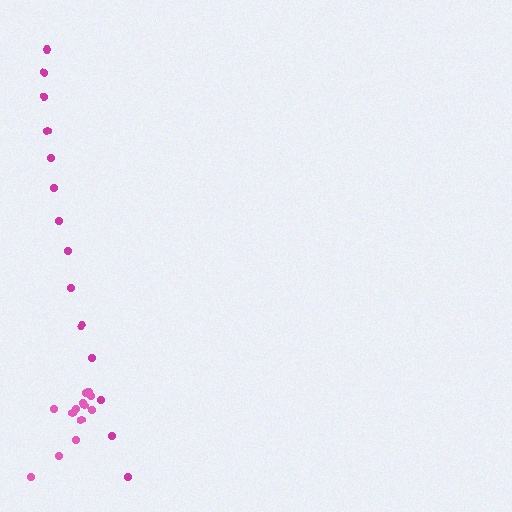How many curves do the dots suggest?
There are 2 distinct paths.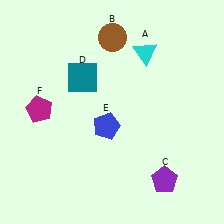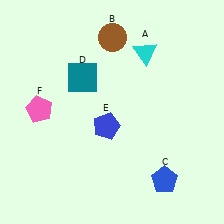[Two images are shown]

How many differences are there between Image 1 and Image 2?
There are 2 differences between the two images.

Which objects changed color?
C changed from purple to blue. F changed from magenta to pink.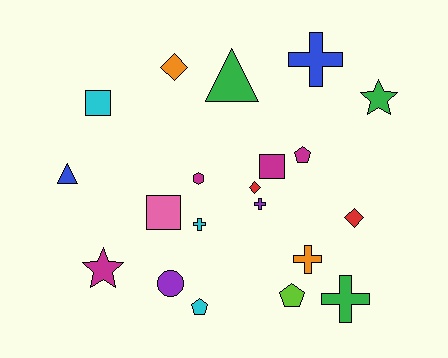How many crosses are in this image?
There are 5 crosses.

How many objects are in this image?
There are 20 objects.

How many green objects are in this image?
There are 3 green objects.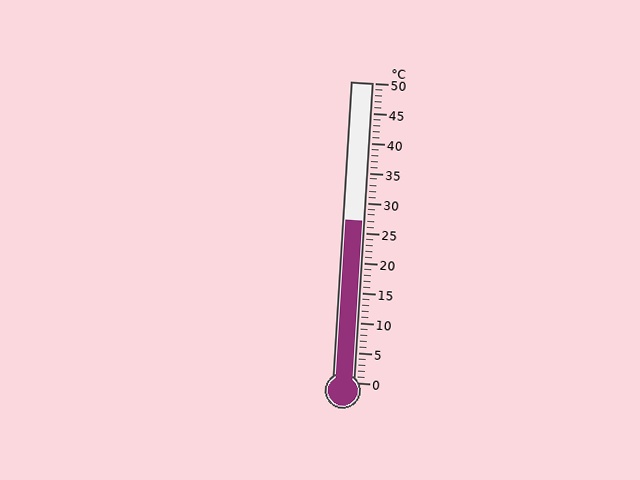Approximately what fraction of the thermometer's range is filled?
The thermometer is filled to approximately 55% of its range.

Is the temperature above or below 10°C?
The temperature is above 10°C.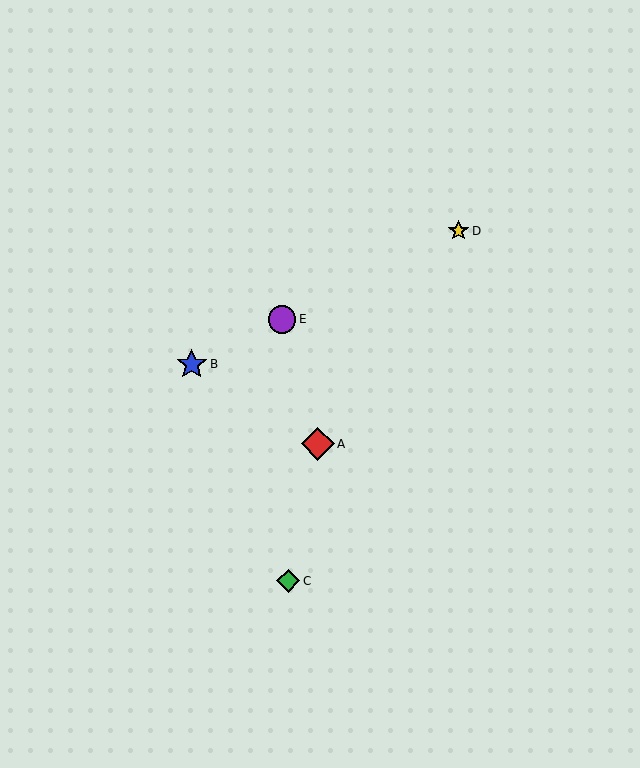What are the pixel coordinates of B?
Object B is at (192, 364).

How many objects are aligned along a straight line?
3 objects (B, D, E) are aligned along a straight line.